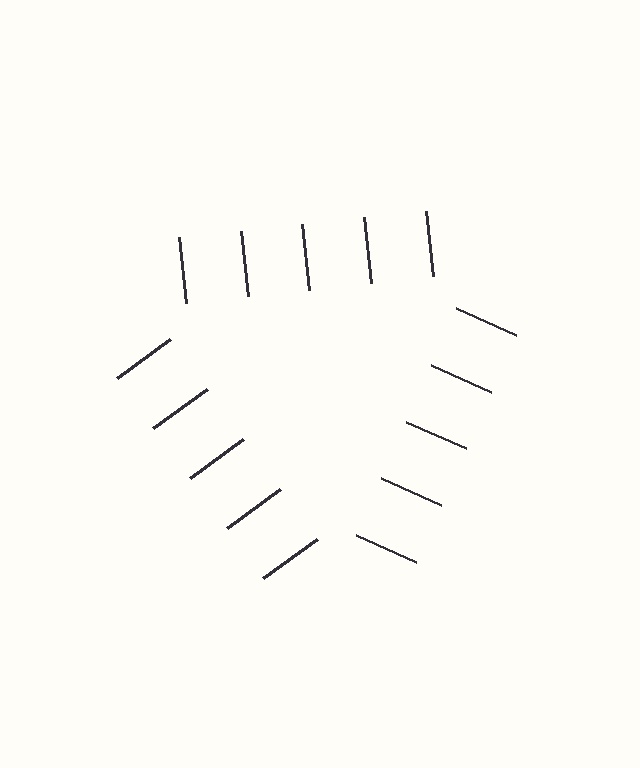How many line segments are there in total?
15 — 5 along each of the 3 edges.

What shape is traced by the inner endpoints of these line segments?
An illusory triangle — the line segments terminate on its edges but no continuous stroke is drawn.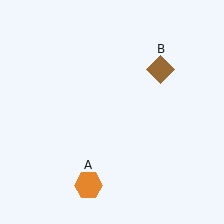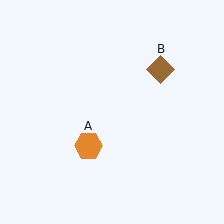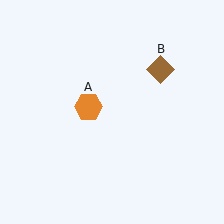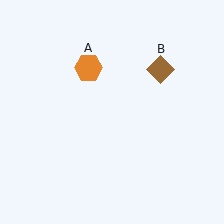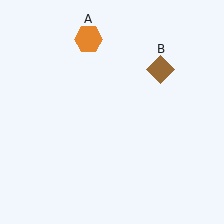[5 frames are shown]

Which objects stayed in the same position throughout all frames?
Brown diamond (object B) remained stationary.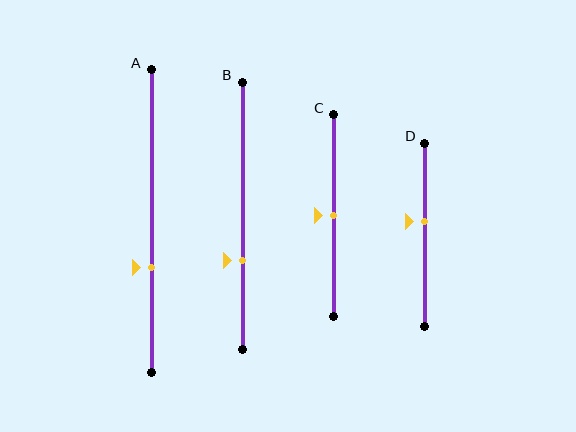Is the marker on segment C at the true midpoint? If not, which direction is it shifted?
Yes, the marker on segment C is at the true midpoint.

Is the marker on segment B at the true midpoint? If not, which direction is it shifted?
No, the marker on segment B is shifted downward by about 17% of the segment length.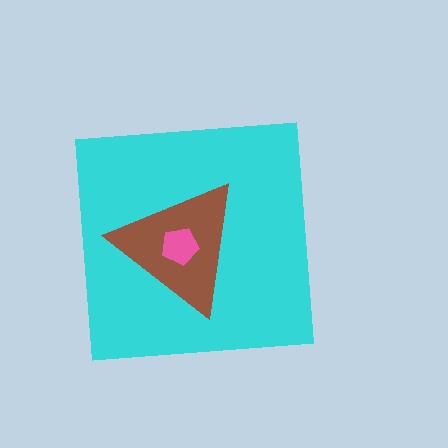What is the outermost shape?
The cyan square.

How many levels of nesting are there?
3.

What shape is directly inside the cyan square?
The brown triangle.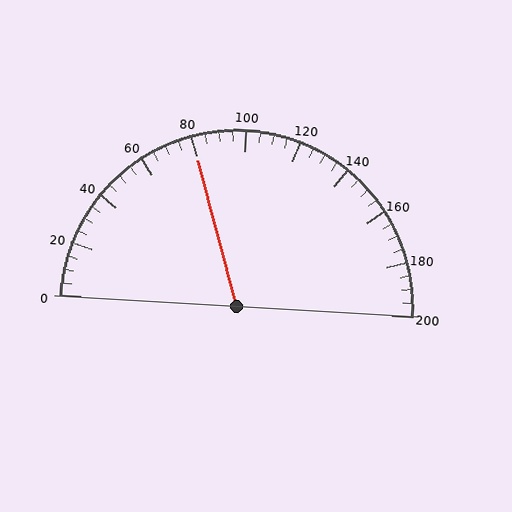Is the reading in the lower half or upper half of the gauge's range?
The reading is in the lower half of the range (0 to 200).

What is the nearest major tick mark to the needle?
The nearest major tick mark is 80.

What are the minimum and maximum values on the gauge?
The gauge ranges from 0 to 200.